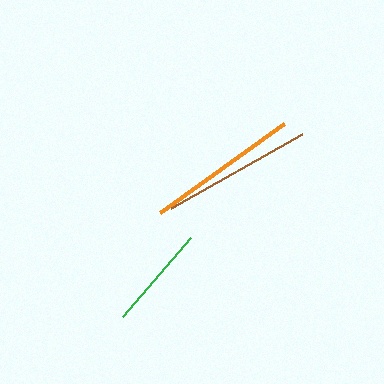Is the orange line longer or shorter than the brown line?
The orange line is longer than the brown line.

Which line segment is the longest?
The orange line is the longest at approximately 152 pixels.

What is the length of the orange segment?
The orange segment is approximately 152 pixels long.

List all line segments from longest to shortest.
From longest to shortest: orange, brown, green.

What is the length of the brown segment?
The brown segment is approximately 151 pixels long.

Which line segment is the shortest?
The green line is the shortest at approximately 105 pixels.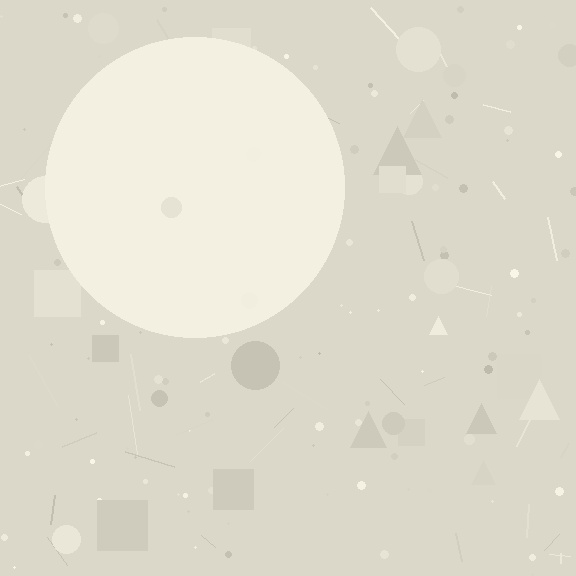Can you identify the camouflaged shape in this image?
The camouflaged shape is a circle.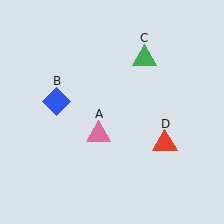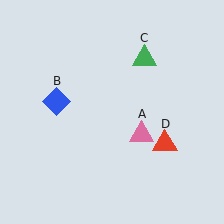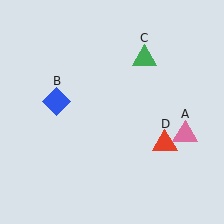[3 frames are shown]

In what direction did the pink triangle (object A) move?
The pink triangle (object A) moved right.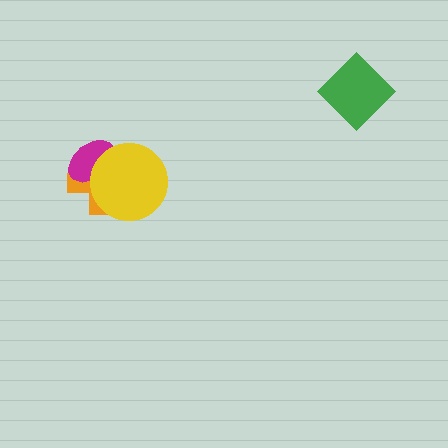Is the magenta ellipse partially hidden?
Yes, it is partially covered by another shape.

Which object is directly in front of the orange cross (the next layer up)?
The magenta ellipse is directly in front of the orange cross.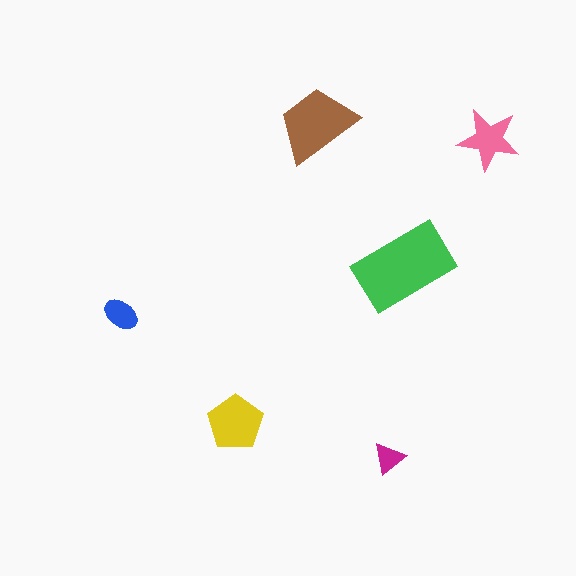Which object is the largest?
The green rectangle.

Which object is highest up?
The brown trapezoid is topmost.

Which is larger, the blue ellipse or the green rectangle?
The green rectangle.